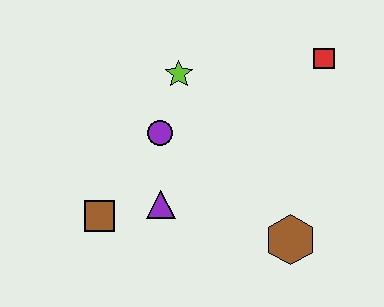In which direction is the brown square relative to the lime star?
The brown square is below the lime star.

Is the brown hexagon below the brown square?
Yes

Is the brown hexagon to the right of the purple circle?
Yes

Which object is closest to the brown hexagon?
The purple triangle is closest to the brown hexagon.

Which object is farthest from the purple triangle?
The red square is farthest from the purple triangle.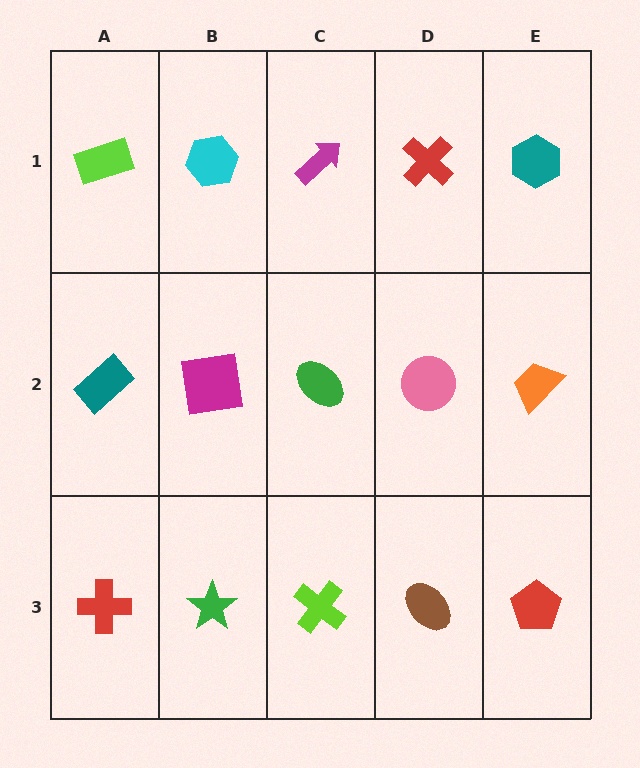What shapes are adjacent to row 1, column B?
A magenta square (row 2, column B), a lime rectangle (row 1, column A), a magenta arrow (row 1, column C).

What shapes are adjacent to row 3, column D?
A pink circle (row 2, column D), a lime cross (row 3, column C), a red pentagon (row 3, column E).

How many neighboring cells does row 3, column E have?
2.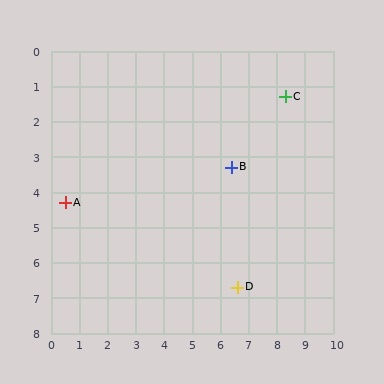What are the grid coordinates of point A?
Point A is at approximately (0.5, 4.3).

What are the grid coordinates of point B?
Point B is at approximately (6.4, 3.3).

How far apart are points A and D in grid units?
Points A and D are about 6.6 grid units apart.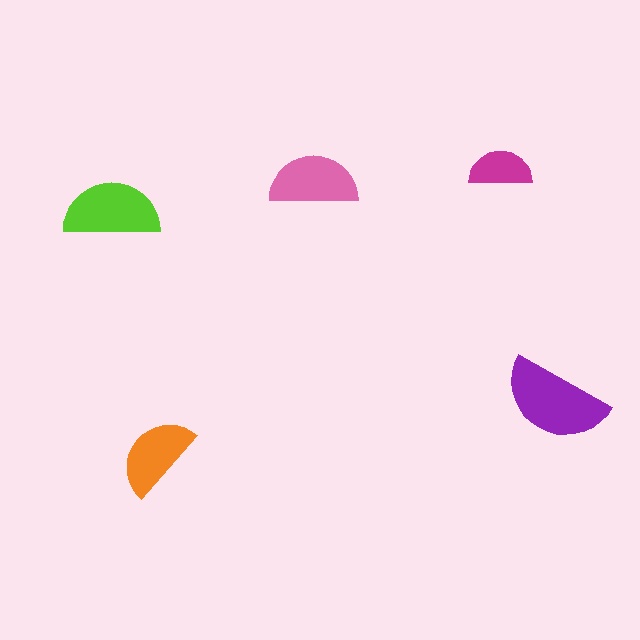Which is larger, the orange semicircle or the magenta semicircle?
The orange one.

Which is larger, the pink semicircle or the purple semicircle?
The purple one.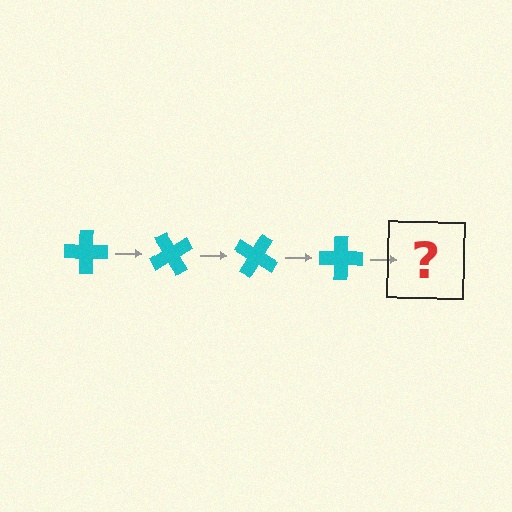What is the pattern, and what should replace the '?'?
The pattern is that the cross rotates 60 degrees each step. The '?' should be a cyan cross rotated 240 degrees.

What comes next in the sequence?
The next element should be a cyan cross rotated 240 degrees.